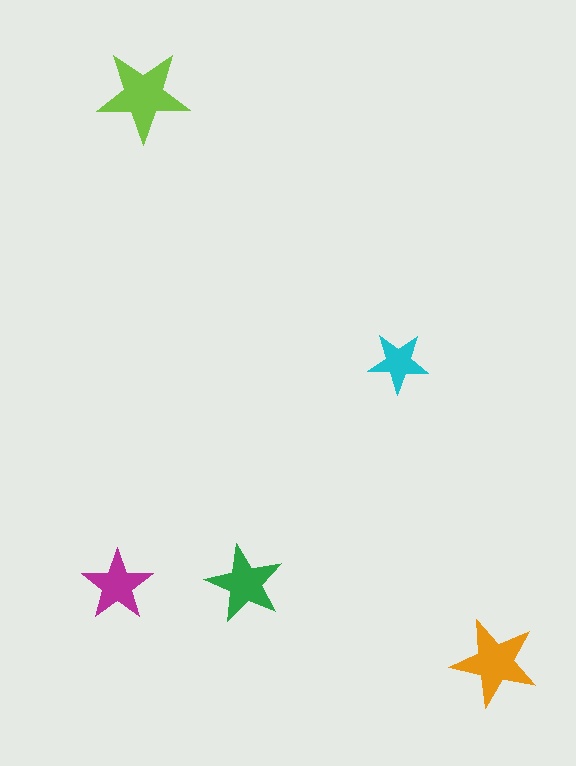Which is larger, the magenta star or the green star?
The green one.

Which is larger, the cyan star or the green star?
The green one.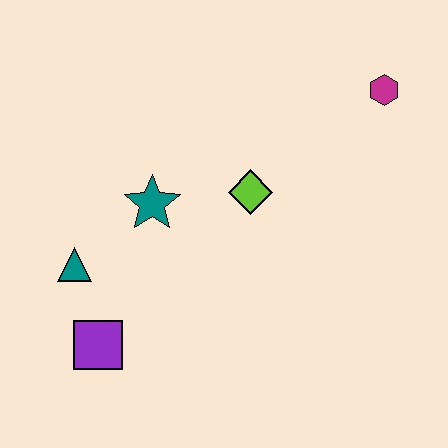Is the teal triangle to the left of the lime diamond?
Yes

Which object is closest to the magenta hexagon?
The lime diamond is closest to the magenta hexagon.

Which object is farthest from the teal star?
The magenta hexagon is farthest from the teal star.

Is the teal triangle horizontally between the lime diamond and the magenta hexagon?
No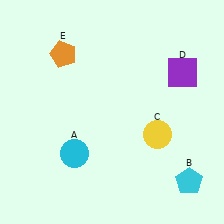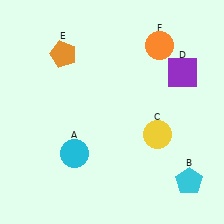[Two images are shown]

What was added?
An orange circle (F) was added in Image 2.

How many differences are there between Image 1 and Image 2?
There is 1 difference between the two images.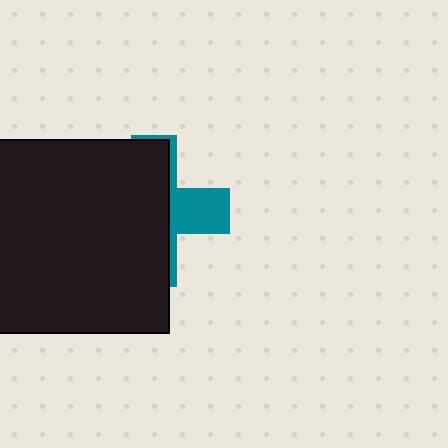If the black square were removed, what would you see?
You would see the complete teal cross.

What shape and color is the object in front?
The object in front is a black square.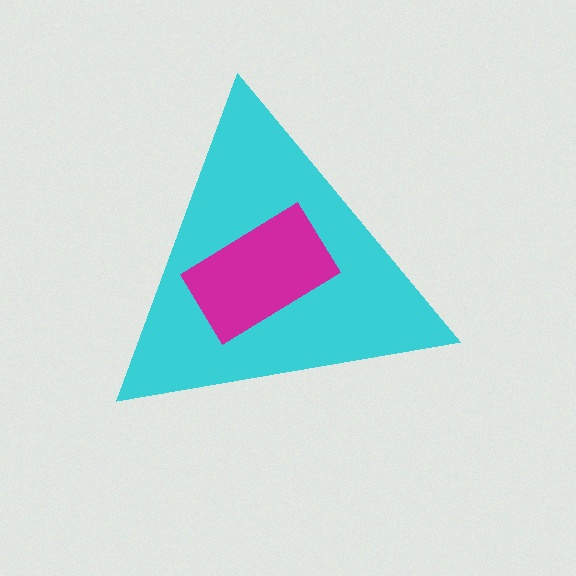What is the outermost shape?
The cyan triangle.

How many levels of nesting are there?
2.